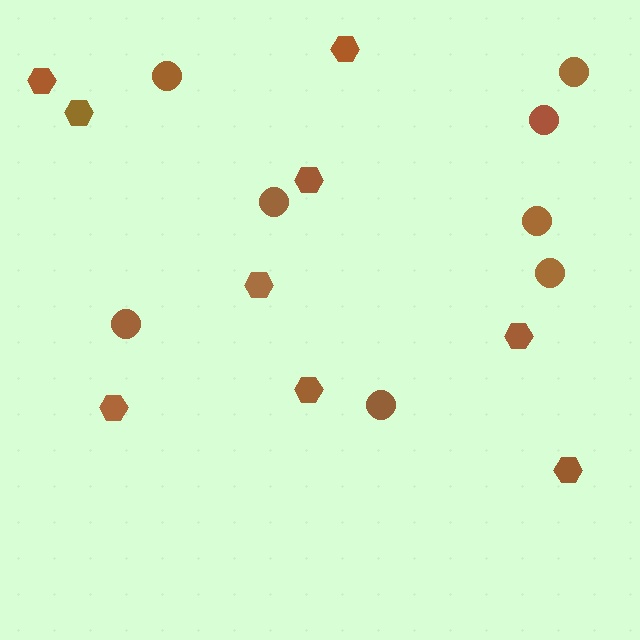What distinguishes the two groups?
There are 2 groups: one group of hexagons (9) and one group of circles (8).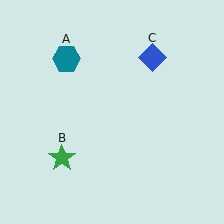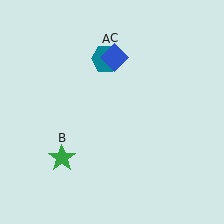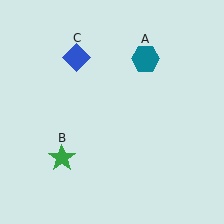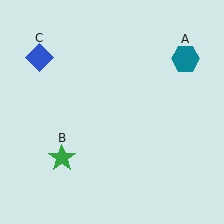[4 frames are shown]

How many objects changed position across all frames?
2 objects changed position: teal hexagon (object A), blue diamond (object C).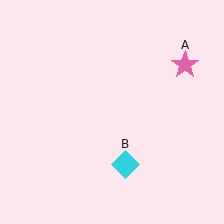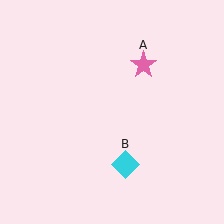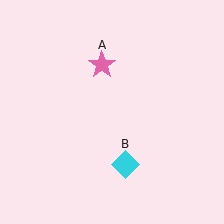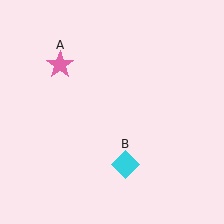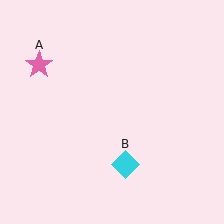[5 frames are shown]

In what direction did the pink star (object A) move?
The pink star (object A) moved left.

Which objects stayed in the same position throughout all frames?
Cyan diamond (object B) remained stationary.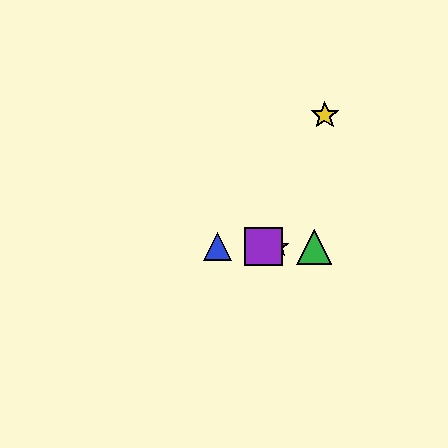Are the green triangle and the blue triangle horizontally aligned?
Yes, both are at y≈247.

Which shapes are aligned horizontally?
The red star, the blue triangle, the green triangle, the purple square are aligned horizontally.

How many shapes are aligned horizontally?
4 shapes (the red star, the blue triangle, the green triangle, the purple square) are aligned horizontally.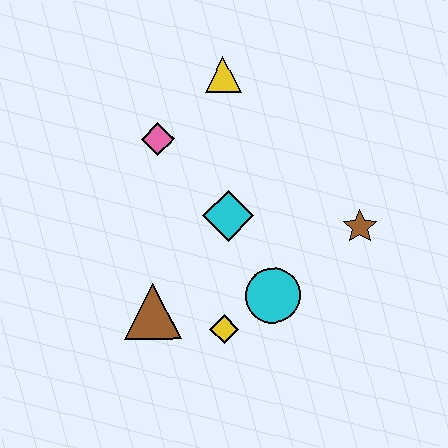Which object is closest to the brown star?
The cyan circle is closest to the brown star.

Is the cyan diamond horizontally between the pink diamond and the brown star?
Yes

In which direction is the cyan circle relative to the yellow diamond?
The cyan circle is to the right of the yellow diamond.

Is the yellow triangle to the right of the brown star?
No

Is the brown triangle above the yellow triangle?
No